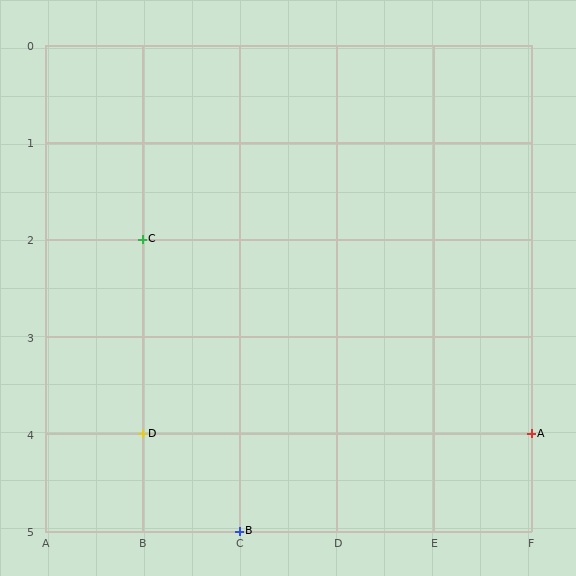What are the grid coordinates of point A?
Point A is at grid coordinates (F, 4).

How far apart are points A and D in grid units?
Points A and D are 4 columns apart.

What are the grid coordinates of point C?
Point C is at grid coordinates (B, 2).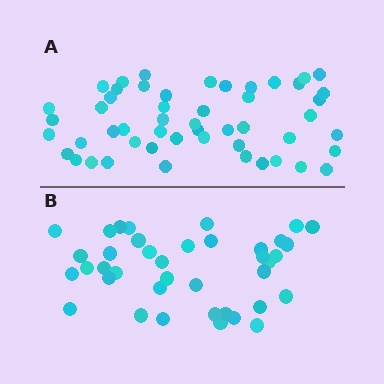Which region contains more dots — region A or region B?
Region A (the top region) has more dots.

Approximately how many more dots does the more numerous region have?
Region A has roughly 12 or so more dots than region B.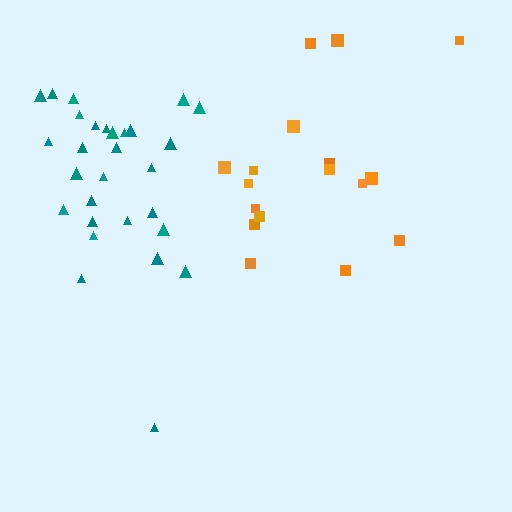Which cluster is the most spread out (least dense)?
Orange.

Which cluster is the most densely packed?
Teal.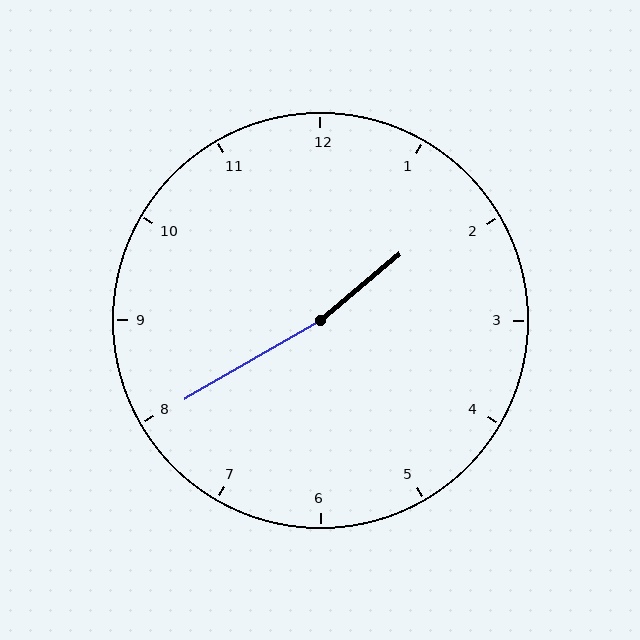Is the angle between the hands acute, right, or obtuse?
It is obtuse.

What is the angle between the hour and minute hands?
Approximately 170 degrees.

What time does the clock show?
1:40.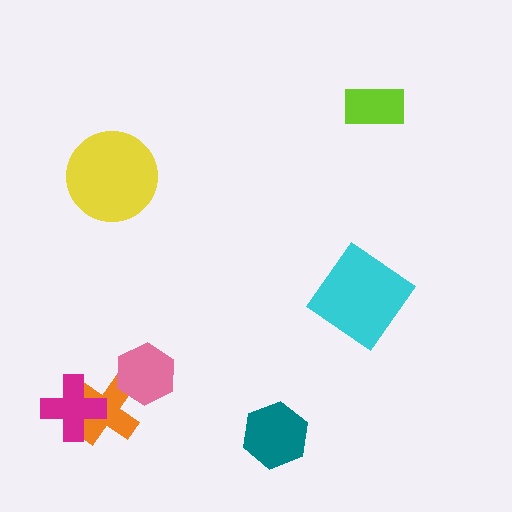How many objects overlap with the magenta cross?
1 object overlaps with the magenta cross.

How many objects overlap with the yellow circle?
0 objects overlap with the yellow circle.